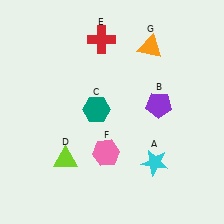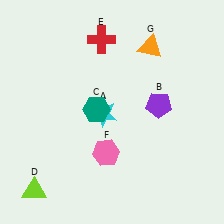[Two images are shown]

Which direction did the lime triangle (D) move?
The lime triangle (D) moved left.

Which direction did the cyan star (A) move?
The cyan star (A) moved left.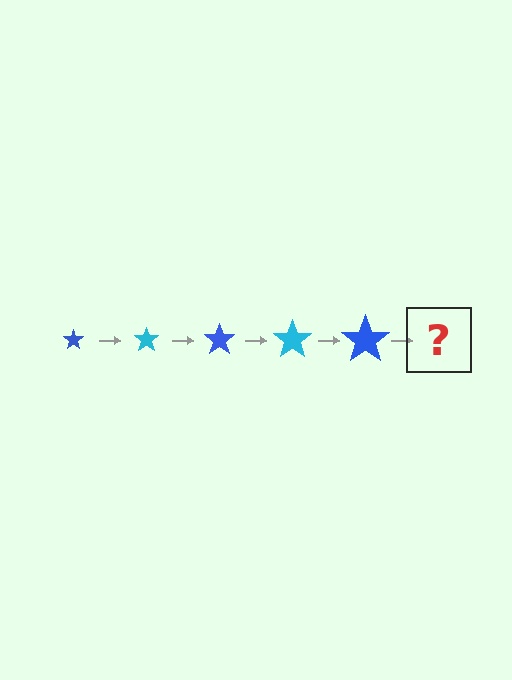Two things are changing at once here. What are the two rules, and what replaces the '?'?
The two rules are that the star grows larger each step and the color cycles through blue and cyan. The '?' should be a cyan star, larger than the previous one.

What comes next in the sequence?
The next element should be a cyan star, larger than the previous one.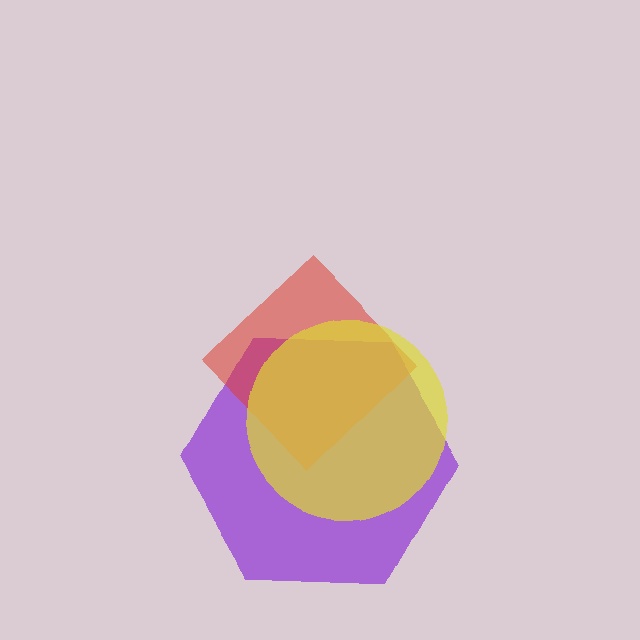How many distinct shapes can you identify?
There are 3 distinct shapes: a purple hexagon, a red diamond, a yellow circle.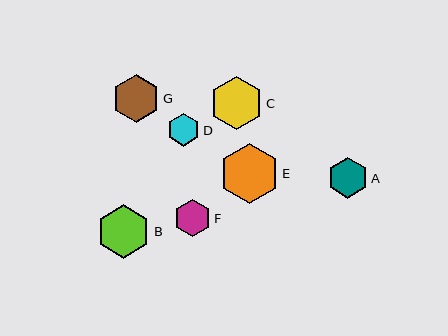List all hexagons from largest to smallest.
From largest to smallest: E, B, C, G, A, F, D.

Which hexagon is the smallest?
Hexagon D is the smallest with a size of approximately 33 pixels.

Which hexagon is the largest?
Hexagon E is the largest with a size of approximately 60 pixels.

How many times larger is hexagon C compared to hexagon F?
Hexagon C is approximately 1.4 times the size of hexagon F.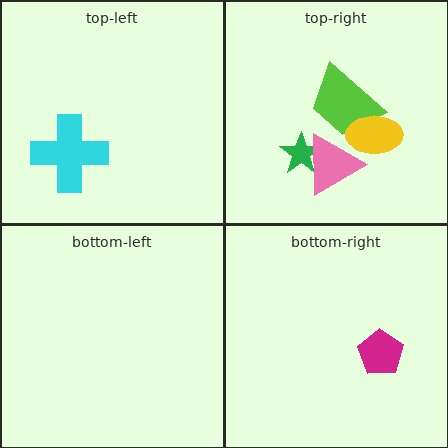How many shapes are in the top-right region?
4.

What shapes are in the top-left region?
The cyan cross.